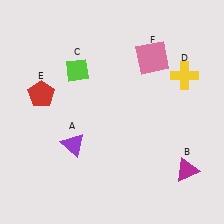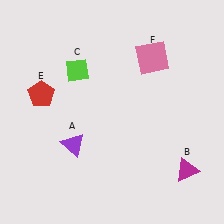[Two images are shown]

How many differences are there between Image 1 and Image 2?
There is 1 difference between the two images.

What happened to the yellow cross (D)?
The yellow cross (D) was removed in Image 2. It was in the top-right area of Image 1.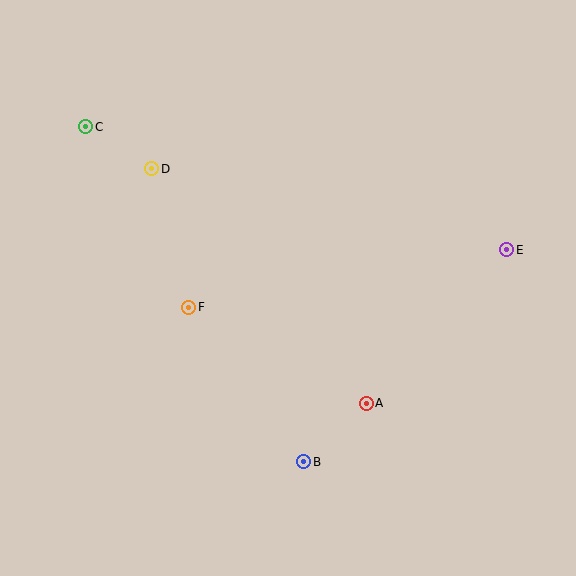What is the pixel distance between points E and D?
The distance between E and D is 364 pixels.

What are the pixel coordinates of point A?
Point A is at (366, 403).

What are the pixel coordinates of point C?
Point C is at (86, 127).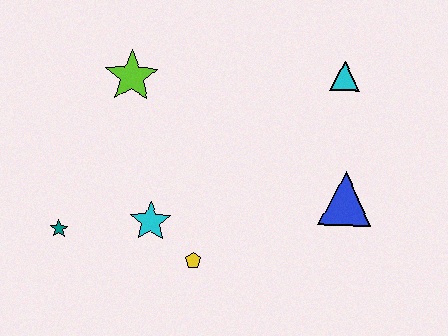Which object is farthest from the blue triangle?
The teal star is farthest from the blue triangle.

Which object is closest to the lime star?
The cyan star is closest to the lime star.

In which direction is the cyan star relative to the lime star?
The cyan star is below the lime star.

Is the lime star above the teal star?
Yes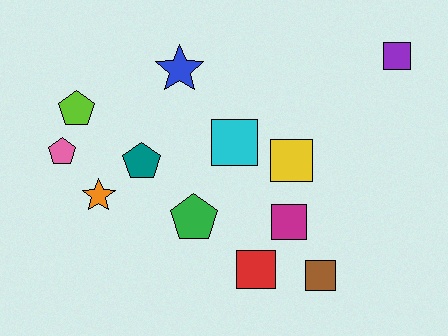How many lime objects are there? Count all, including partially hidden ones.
There is 1 lime object.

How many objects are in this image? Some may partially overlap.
There are 12 objects.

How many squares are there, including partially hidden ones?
There are 6 squares.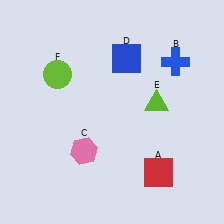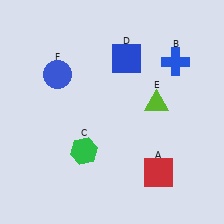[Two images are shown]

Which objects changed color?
C changed from pink to green. F changed from lime to blue.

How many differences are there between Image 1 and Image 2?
There are 2 differences between the two images.